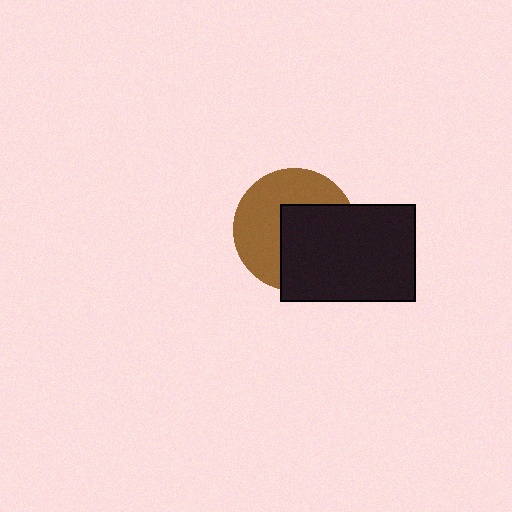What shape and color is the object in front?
The object in front is a black rectangle.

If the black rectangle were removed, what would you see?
You would see the complete brown circle.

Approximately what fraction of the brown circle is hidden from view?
Roughly 49% of the brown circle is hidden behind the black rectangle.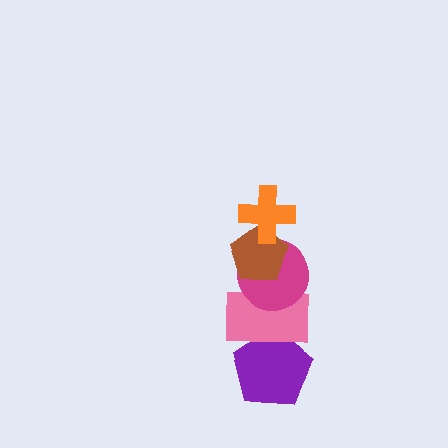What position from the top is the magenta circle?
The magenta circle is 3rd from the top.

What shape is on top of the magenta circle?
The brown pentagon is on top of the magenta circle.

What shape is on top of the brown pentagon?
The orange cross is on top of the brown pentagon.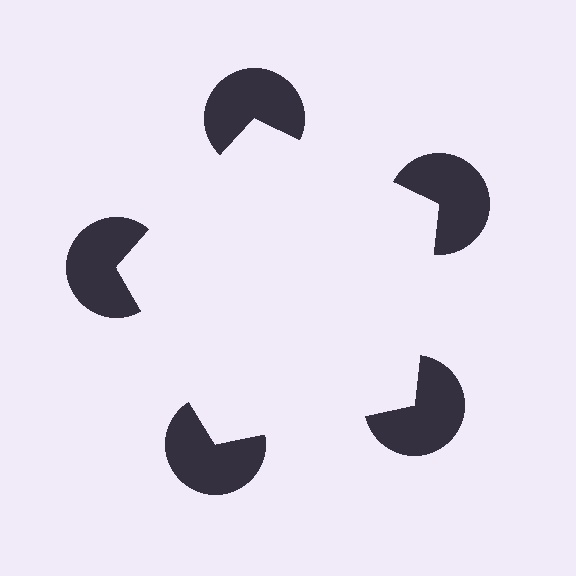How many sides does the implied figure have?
5 sides.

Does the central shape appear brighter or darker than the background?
It typically appears slightly brighter than the background, even though no actual brightness change is drawn.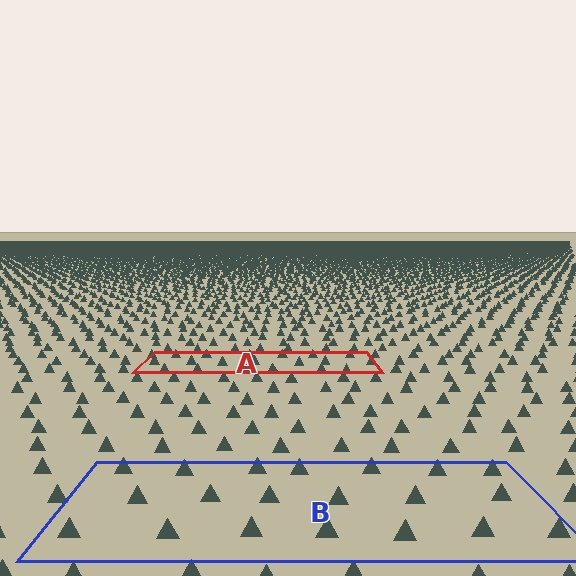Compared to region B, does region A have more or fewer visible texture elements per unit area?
Region A has more texture elements per unit area — they are packed more densely because it is farther away.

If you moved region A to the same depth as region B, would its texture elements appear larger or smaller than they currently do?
They would appear larger. At a closer depth, the same texture elements are projected at a bigger on-screen size.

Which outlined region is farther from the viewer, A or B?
Region A is farther from the viewer — the texture elements inside it appear smaller and more densely packed.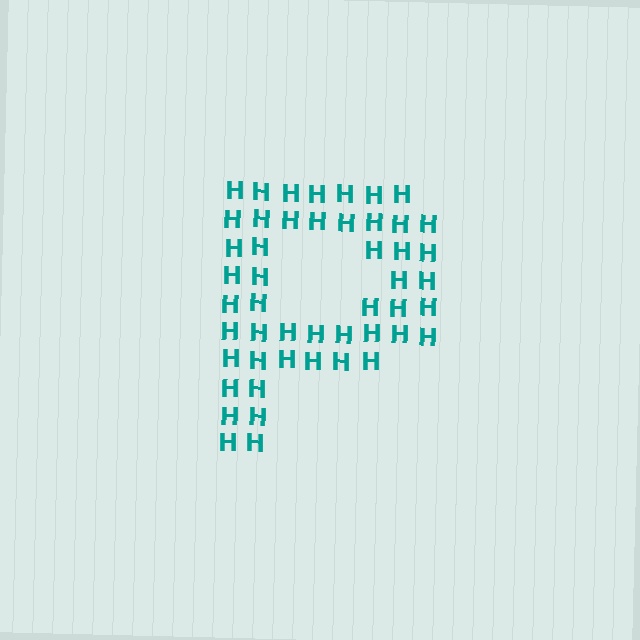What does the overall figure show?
The overall figure shows the letter P.